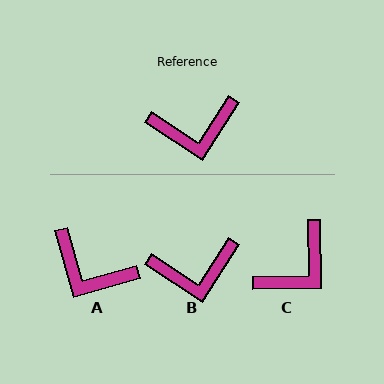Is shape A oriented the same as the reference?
No, it is off by about 41 degrees.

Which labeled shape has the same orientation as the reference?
B.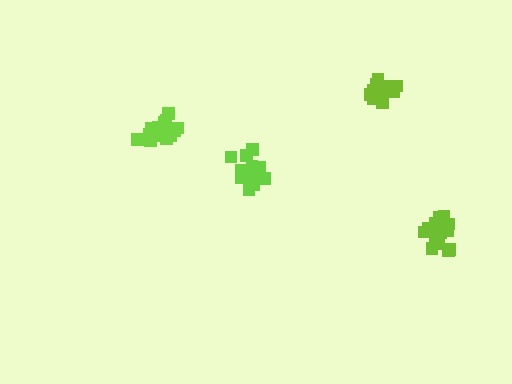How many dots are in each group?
Group 1: 17 dots, Group 2: 17 dots, Group 3: 15 dots, Group 4: 17 dots (66 total).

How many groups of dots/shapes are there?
There are 4 groups.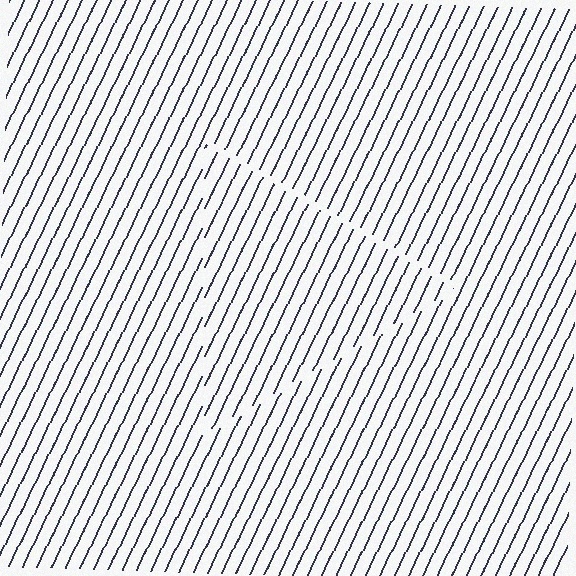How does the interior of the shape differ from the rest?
The interior of the shape contains the same grating, shifted by half a period — the contour is defined by the phase discontinuity where line-ends from the inner and outer gratings abut.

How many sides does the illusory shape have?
3 sides — the line-ends trace a triangle.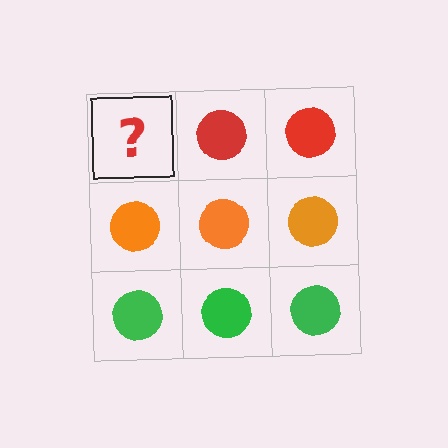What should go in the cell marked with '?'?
The missing cell should contain a red circle.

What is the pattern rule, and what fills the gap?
The rule is that each row has a consistent color. The gap should be filled with a red circle.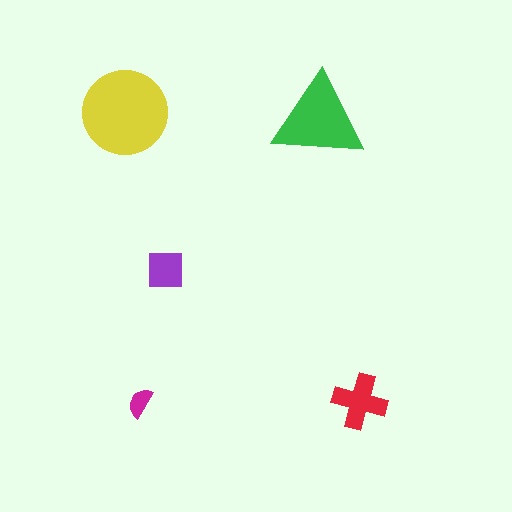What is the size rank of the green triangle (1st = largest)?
2nd.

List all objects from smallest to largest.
The magenta semicircle, the purple square, the red cross, the green triangle, the yellow circle.